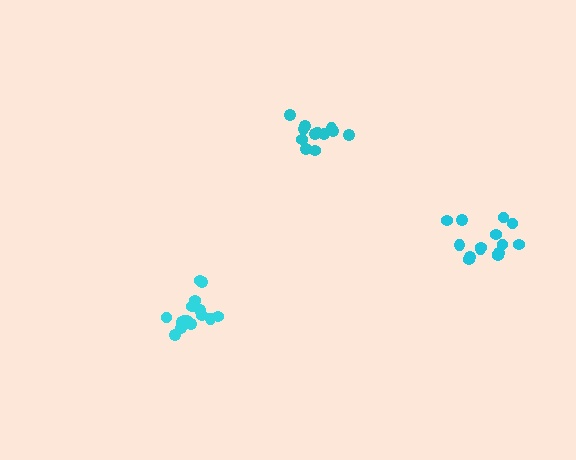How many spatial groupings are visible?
There are 3 spatial groupings.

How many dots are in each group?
Group 1: 15 dots, Group 2: 15 dots, Group 3: 12 dots (42 total).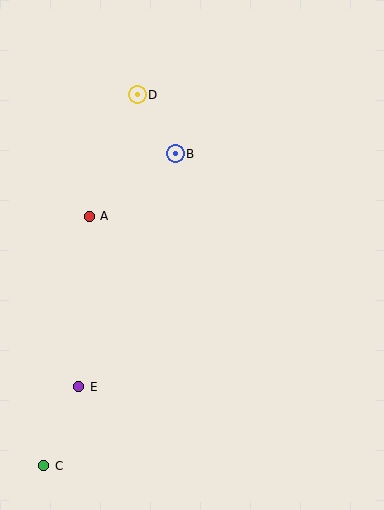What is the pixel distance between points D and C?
The distance between D and C is 382 pixels.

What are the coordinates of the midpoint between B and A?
The midpoint between B and A is at (132, 185).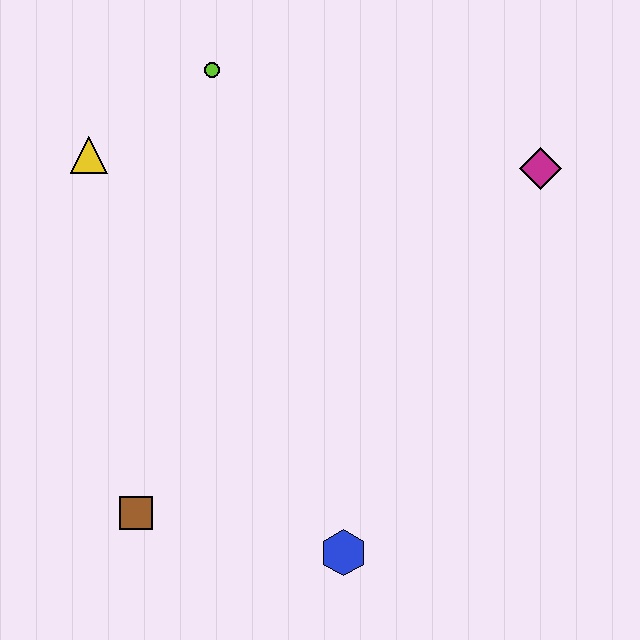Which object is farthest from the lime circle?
The blue hexagon is farthest from the lime circle.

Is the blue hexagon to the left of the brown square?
No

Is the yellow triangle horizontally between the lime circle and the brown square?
No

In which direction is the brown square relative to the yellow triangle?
The brown square is below the yellow triangle.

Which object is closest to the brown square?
The blue hexagon is closest to the brown square.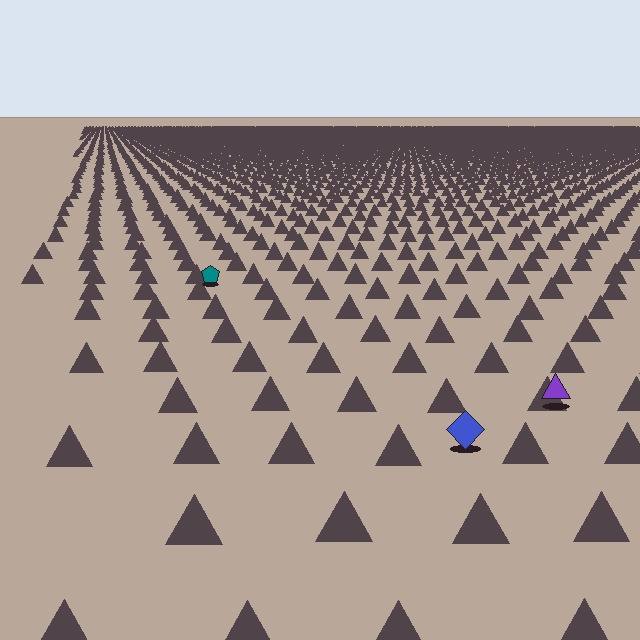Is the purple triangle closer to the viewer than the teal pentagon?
Yes. The purple triangle is closer — you can tell from the texture gradient: the ground texture is coarser near it.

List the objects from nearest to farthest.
From nearest to farthest: the blue diamond, the purple triangle, the teal pentagon.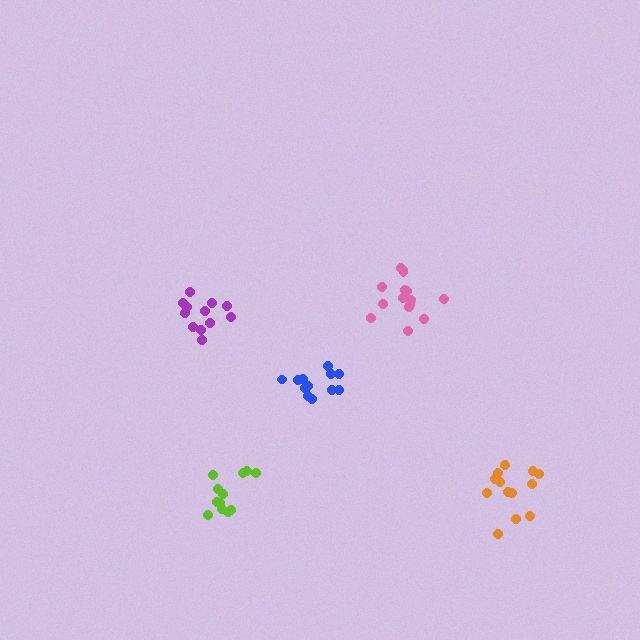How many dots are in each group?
Group 1: 12 dots, Group 2: 16 dots, Group 3: 12 dots, Group 4: 12 dots, Group 5: 13 dots (65 total).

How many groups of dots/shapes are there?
There are 5 groups.